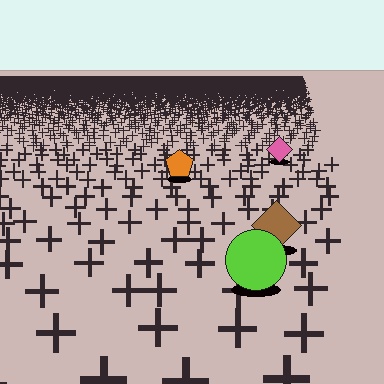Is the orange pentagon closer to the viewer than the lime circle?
No. The lime circle is closer — you can tell from the texture gradient: the ground texture is coarser near it.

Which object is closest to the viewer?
The lime circle is closest. The texture marks near it are larger and more spread out.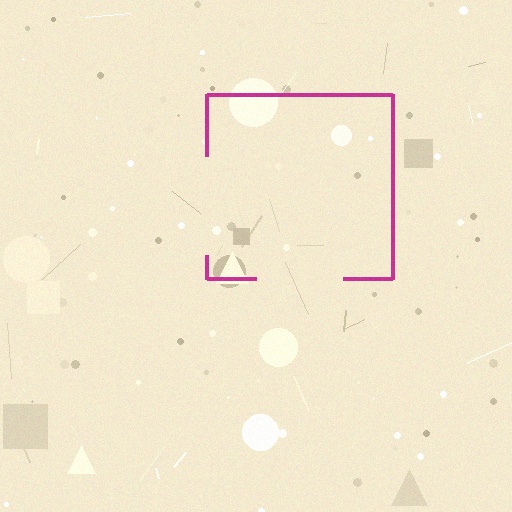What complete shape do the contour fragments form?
The contour fragments form a square.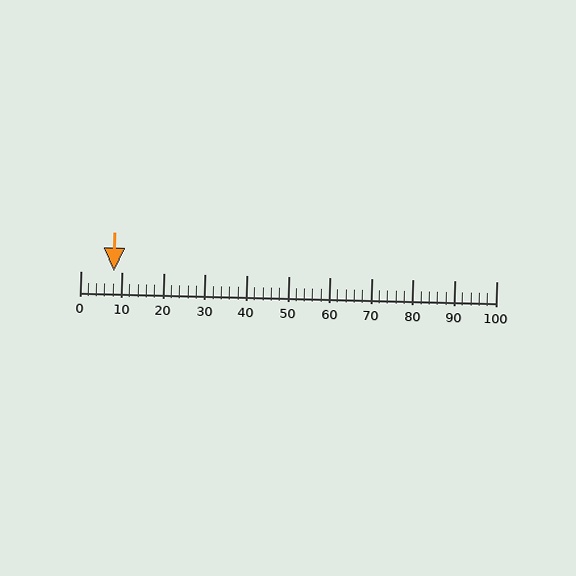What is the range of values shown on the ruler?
The ruler shows values from 0 to 100.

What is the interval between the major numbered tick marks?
The major tick marks are spaced 10 units apart.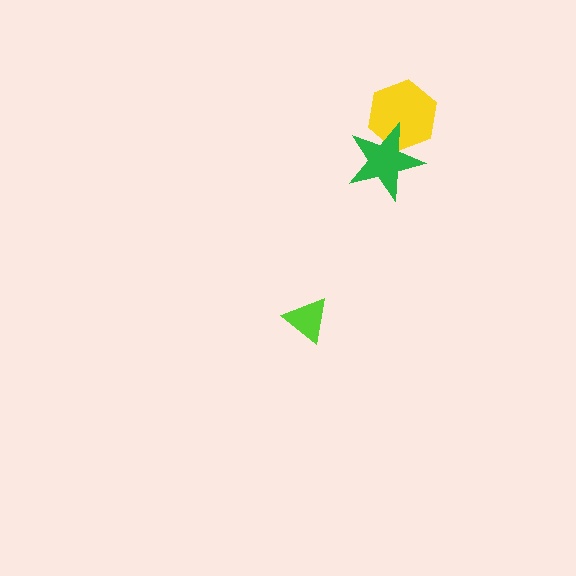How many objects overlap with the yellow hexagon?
1 object overlaps with the yellow hexagon.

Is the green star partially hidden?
No, no other shape covers it.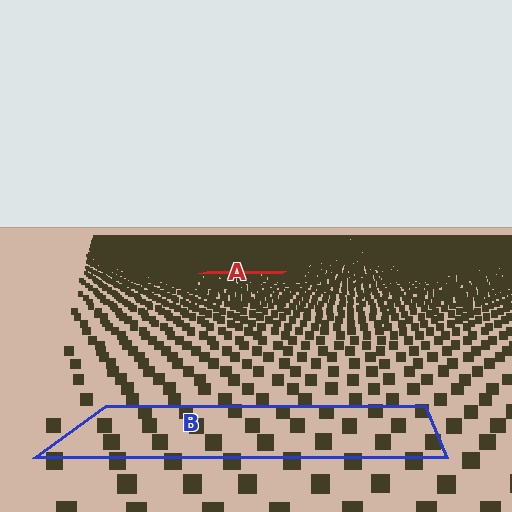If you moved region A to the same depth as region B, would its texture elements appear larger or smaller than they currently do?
They would appear larger. At a closer depth, the same texture elements are projected at a bigger on-screen size.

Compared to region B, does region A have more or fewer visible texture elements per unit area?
Region A has more texture elements per unit area — they are packed more densely because it is farther away.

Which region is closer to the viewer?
Region B is closer. The texture elements there are larger and more spread out.